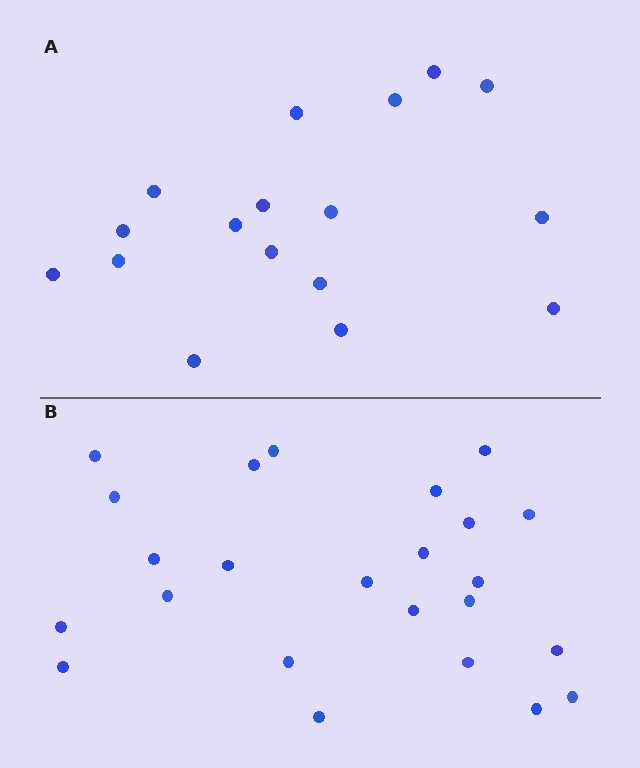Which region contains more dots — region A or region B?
Region B (the bottom region) has more dots.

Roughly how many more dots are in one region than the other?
Region B has roughly 8 or so more dots than region A.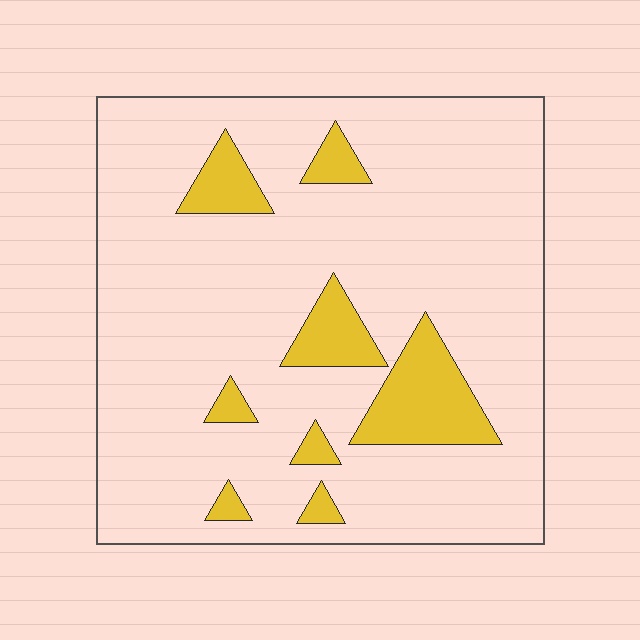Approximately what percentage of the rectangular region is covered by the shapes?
Approximately 15%.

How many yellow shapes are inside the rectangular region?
8.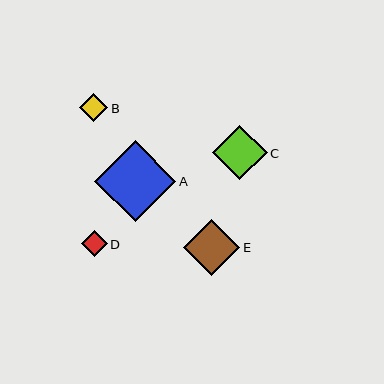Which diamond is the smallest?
Diamond D is the smallest with a size of approximately 26 pixels.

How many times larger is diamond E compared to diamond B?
Diamond E is approximately 2.0 times the size of diamond B.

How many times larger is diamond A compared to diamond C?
Diamond A is approximately 1.5 times the size of diamond C.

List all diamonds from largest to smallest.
From largest to smallest: A, E, C, B, D.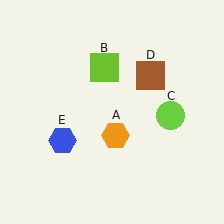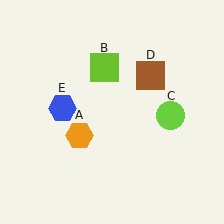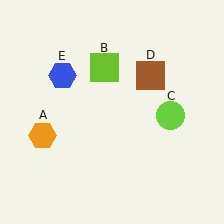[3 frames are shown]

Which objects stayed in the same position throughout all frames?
Lime square (object B) and lime circle (object C) and brown square (object D) remained stationary.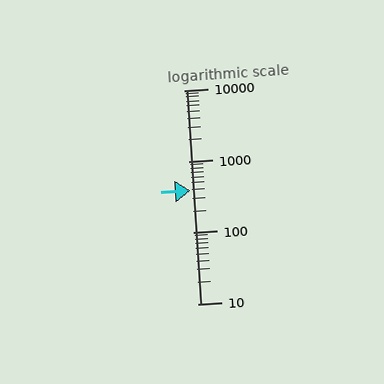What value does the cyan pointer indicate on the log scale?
The pointer indicates approximately 390.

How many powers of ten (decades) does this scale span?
The scale spans 3 decades, from 10 to 10000.